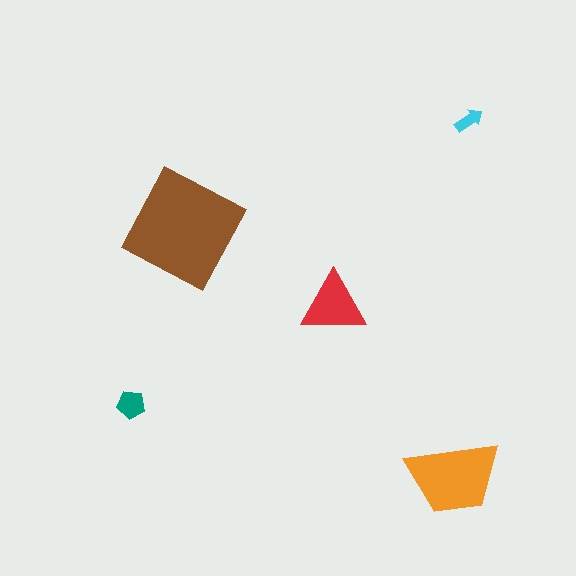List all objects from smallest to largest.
The cyan arrow, the teal pentagon, the red triangle, the orange trapezoid, the brown square.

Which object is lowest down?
The orange trapezoid is bottommost.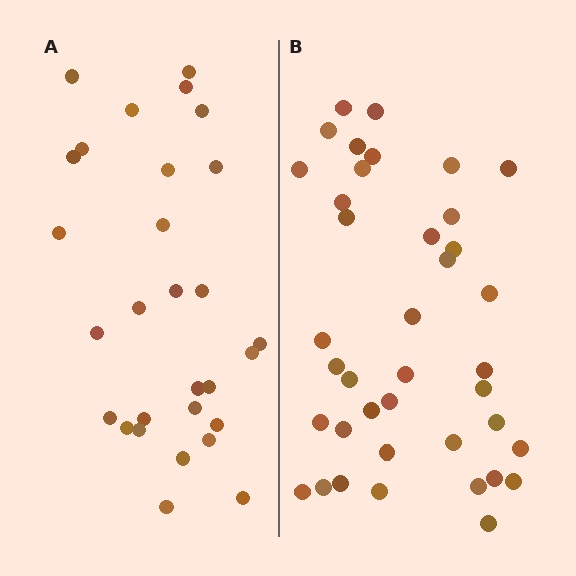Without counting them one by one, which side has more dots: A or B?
Region B (the right region) has more dots.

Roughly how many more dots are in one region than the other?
Region B has roughly 10 or so more dots than region A.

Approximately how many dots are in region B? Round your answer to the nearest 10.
About 40 dots. (The exact count is 39, which rounds to 40.)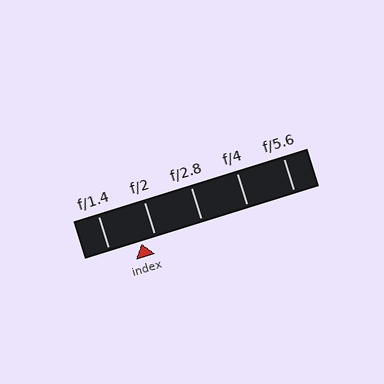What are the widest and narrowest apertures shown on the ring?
The widest aperture shown is f/1.4 and the narrowest is f/5.6.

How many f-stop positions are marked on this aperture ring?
There are 5 f-stop positions marked.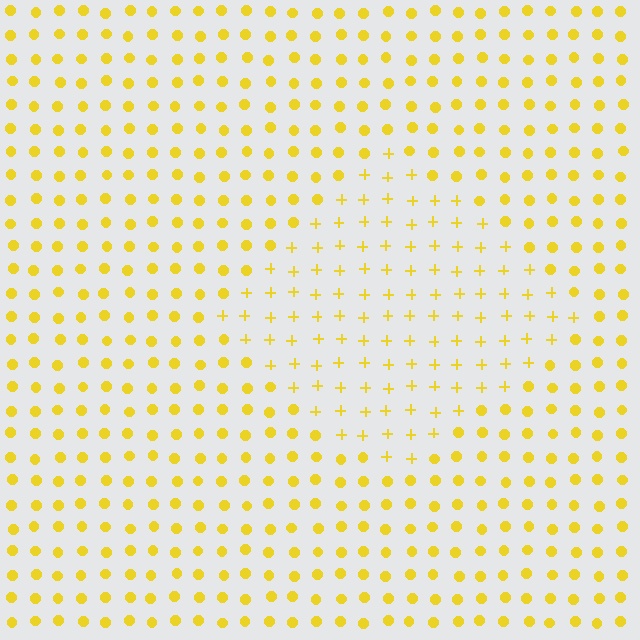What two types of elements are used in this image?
The image uses plus signs inside the diamond region and circles outside it.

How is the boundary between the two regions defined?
The boundary is defined by a change in element shape: plus signs inside vs. circles outside. All elements share the same color and spacing.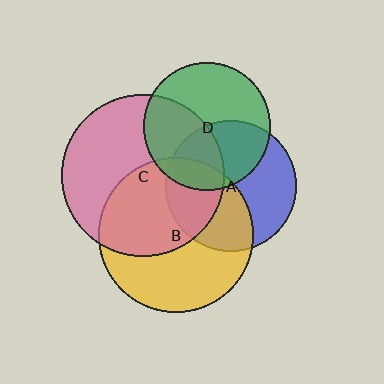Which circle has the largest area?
Circle C (pink).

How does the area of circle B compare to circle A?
Approximately 1.4 times.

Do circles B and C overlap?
Yes.